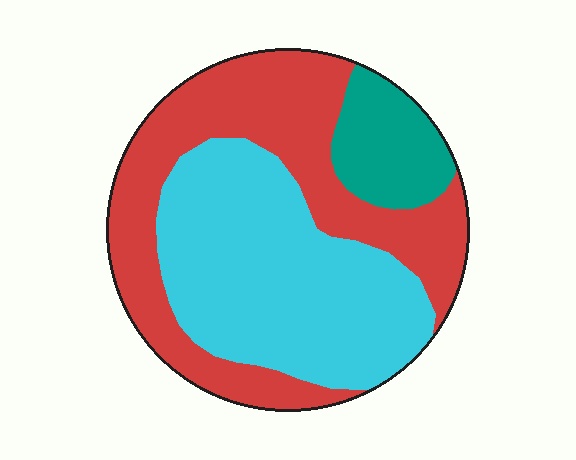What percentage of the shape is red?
Red covers 44% of the shape.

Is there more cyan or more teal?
Cyan.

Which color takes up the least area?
Teal, at roughly 10%.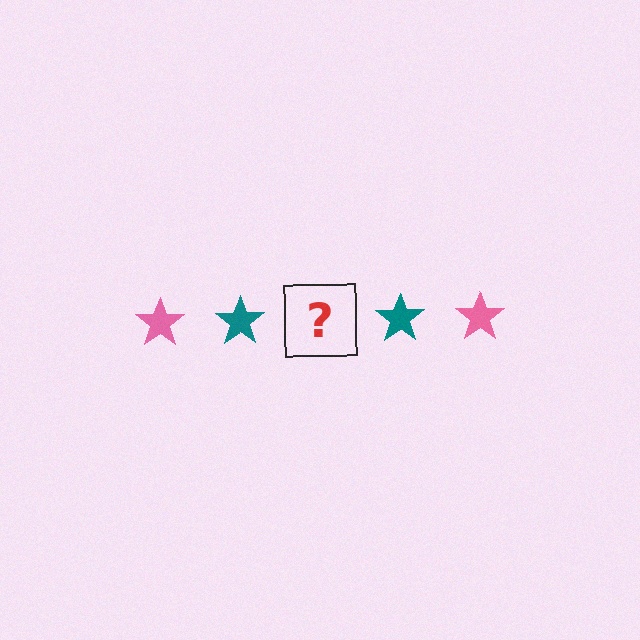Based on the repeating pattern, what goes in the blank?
The blank should be a pink star.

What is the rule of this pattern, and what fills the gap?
The rule is that the pattern cycles through pink, teal stars. The gap should be filled with a pink star.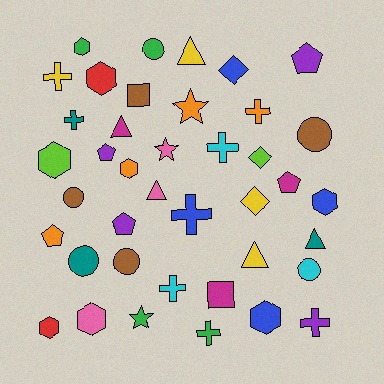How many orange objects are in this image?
There are 4 orange objects.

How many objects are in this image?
There are 40 objects.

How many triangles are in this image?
There are 5 triangles.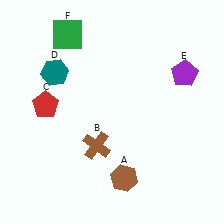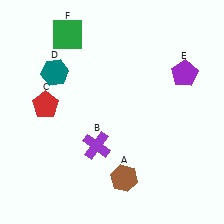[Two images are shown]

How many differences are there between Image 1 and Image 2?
There is 1 difference between the two images.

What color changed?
The cross (B) changed from brown in Image 1 to purple in Image 2.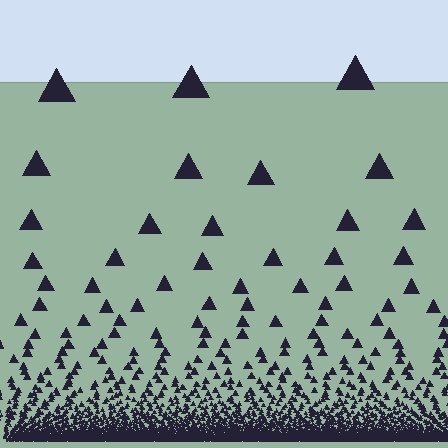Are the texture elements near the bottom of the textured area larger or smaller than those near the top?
Smaller. The gradient is inverted — elements near the bottom are smaller and denser.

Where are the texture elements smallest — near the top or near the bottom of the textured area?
Near the bottom.